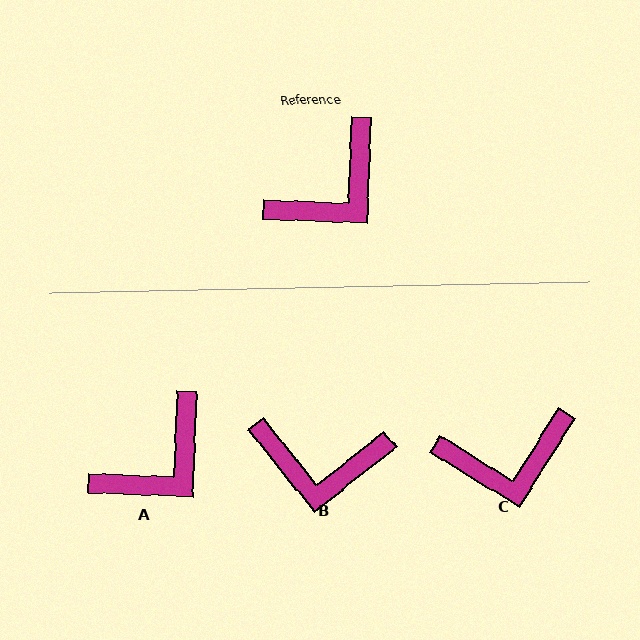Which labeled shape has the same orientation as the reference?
A.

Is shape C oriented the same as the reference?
No, it is off by about 30 degrees.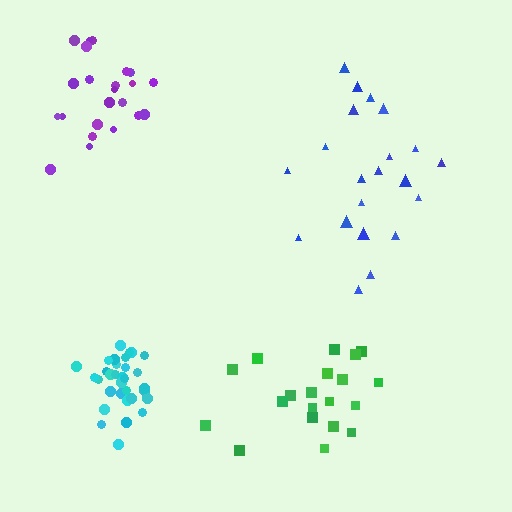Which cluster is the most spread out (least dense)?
Blue.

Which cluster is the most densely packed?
Cyan.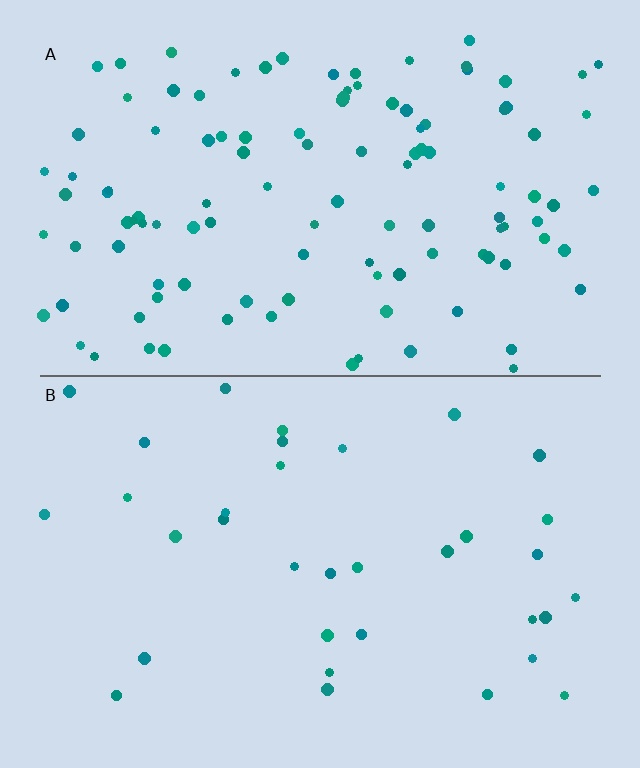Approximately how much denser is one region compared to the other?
Approximately 3.3× — region A over region B.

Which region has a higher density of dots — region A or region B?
A (the top).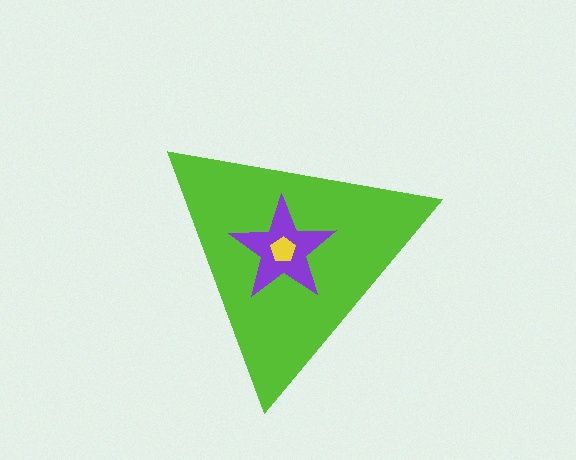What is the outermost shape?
The lime triangle.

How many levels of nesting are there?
3.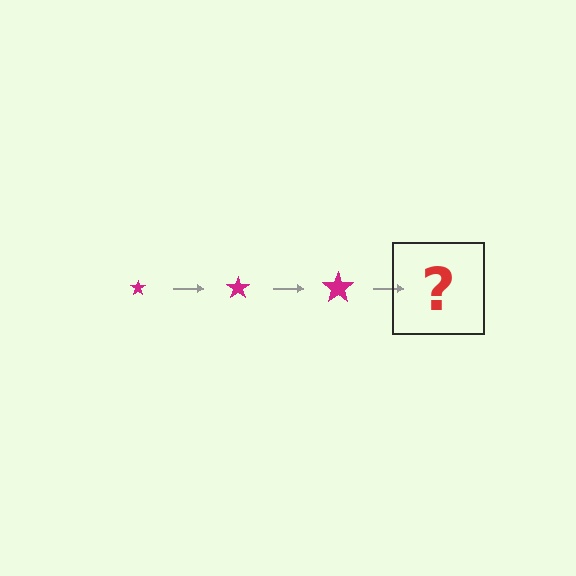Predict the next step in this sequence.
The next step is a magenta star, larger than the previous one.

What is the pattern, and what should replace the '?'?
The pattern is that the star gets progressively larger each step. The '?' should be a magenta star, larger than the previous one.